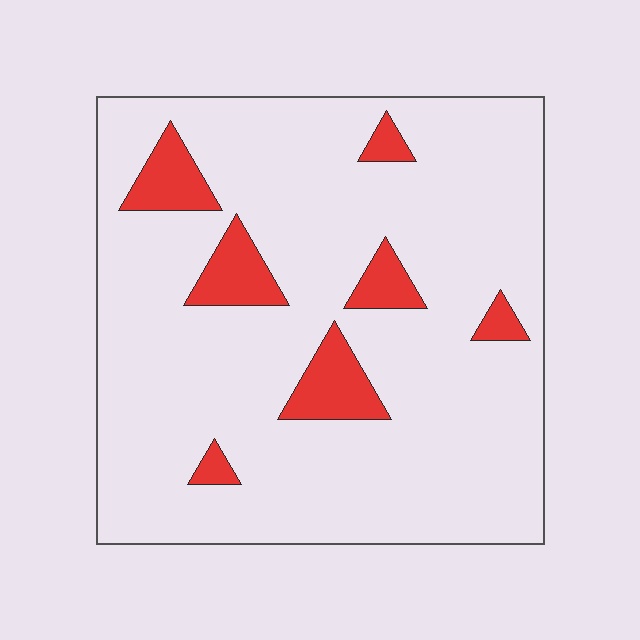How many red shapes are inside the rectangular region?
7.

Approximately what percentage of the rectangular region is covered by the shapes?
Approximately 10%.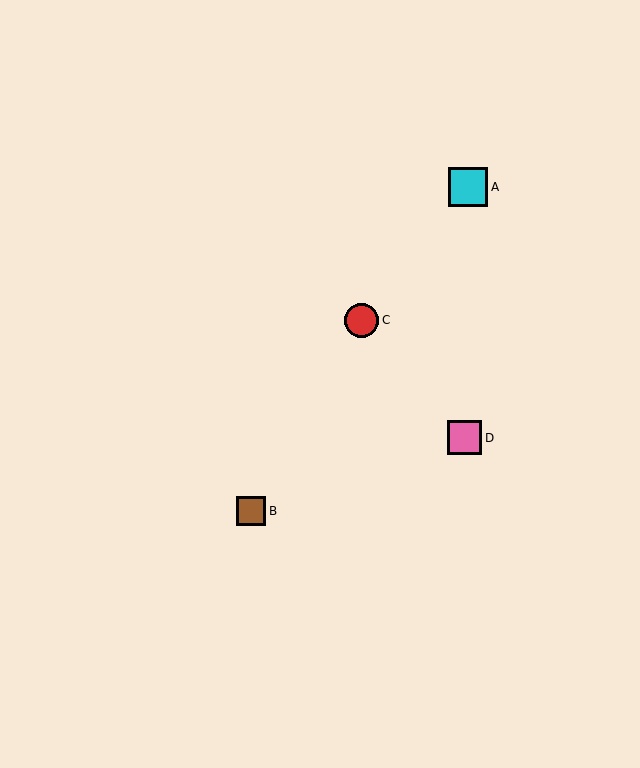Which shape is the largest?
The cyan square (labeled A) is the largest.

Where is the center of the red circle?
The center of the red circle is at (361, 320).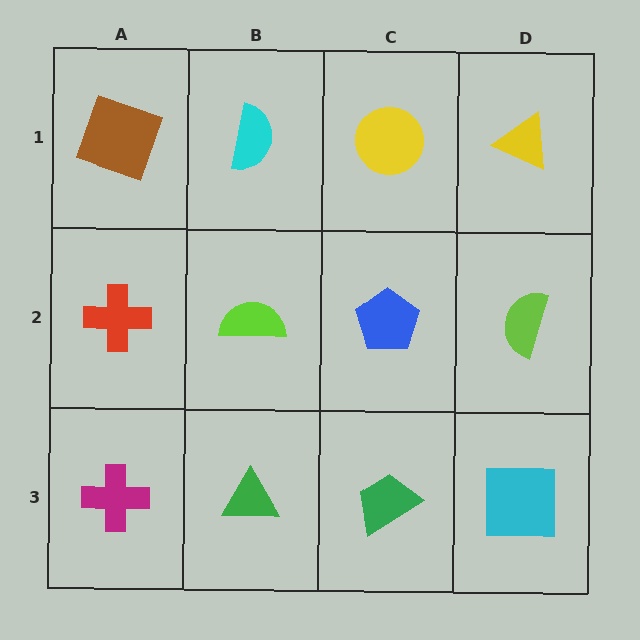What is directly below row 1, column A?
A red cross.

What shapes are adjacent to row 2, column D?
A yellow triangle (row 1, column D), a cyan square (row 3, column D), a blue pentagon (row 2, column C).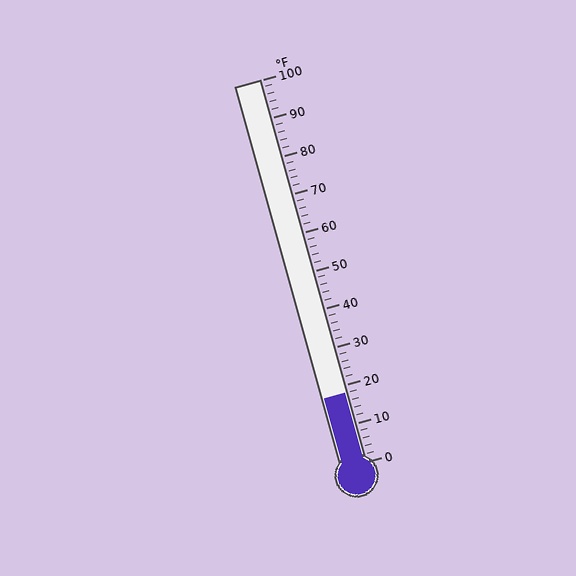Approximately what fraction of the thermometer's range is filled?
The thermometer is filled to approximately 20% of its range.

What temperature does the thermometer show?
The thermometer shows approximately 18°F.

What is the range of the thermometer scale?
The thermometer scale ranges from 0°F to 100°F.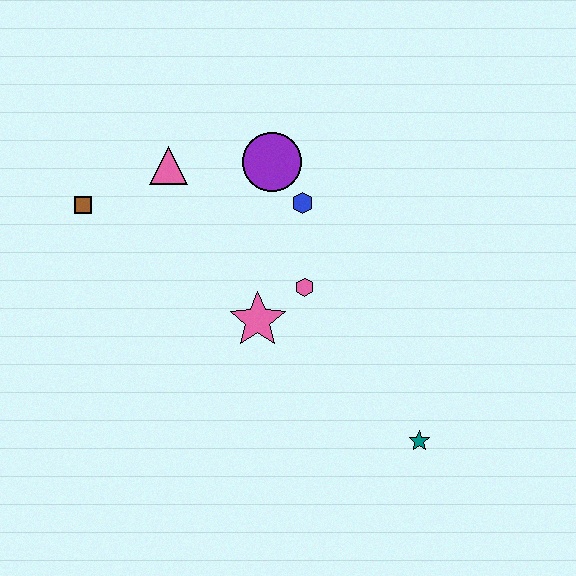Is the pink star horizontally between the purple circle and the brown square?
Yes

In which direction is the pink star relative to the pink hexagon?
The pink star is to the left of the pink hexagon.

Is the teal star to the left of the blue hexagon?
No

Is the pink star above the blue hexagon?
No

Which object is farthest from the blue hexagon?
The teal star is farthest from the blue hexagon.